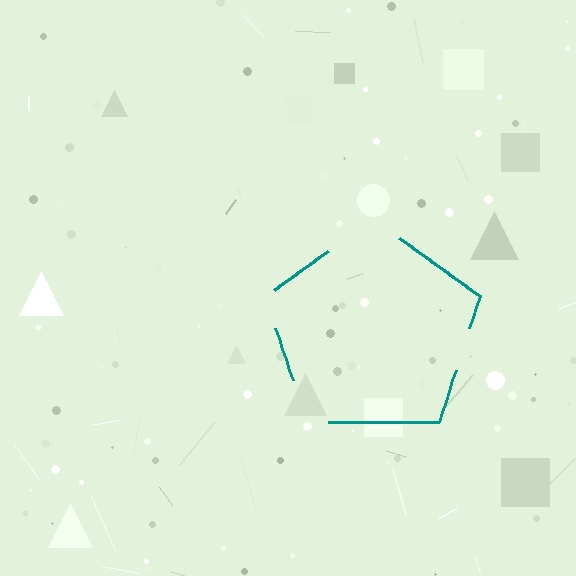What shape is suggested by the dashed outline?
The dashed outline suggests a pentagon.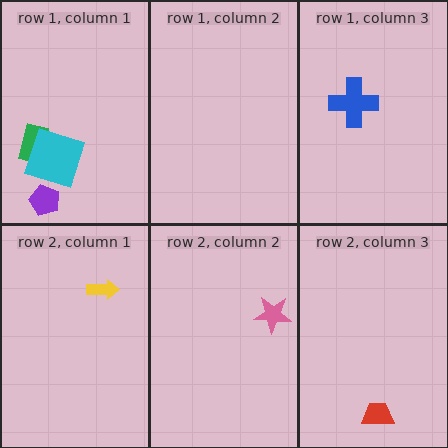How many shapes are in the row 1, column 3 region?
1.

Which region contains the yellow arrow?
The row 2, column 1 region.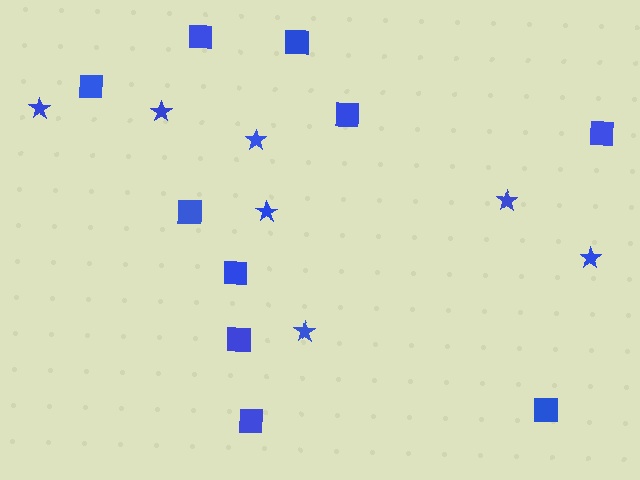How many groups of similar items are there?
There are 2 groups: one group of squares (10) and one group of stars (7).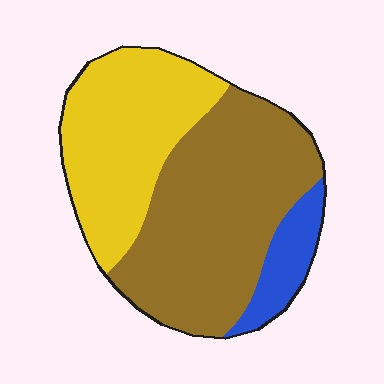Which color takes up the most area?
Brown, at roughly 55%.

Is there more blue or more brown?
Brown.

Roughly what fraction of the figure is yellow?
Yellow covers about 35% of the figure.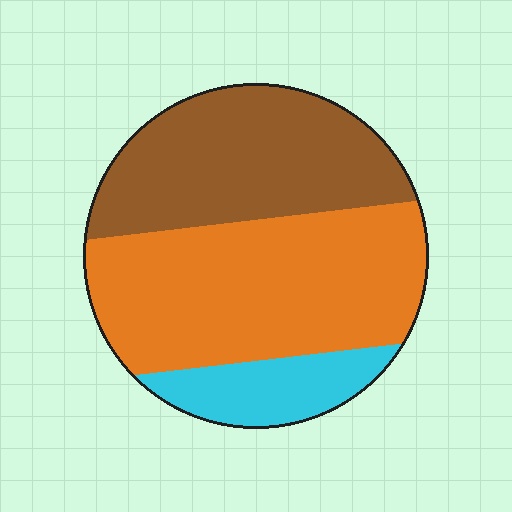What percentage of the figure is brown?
Brown takes up between a quarter and a half of the figure.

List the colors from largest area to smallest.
From largest to smallest: orange, brown, cyan.